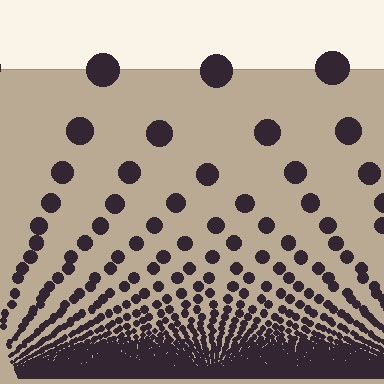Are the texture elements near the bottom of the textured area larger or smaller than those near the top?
Smaller. The gradient is inverted — elements near the bottom are smaller and denser.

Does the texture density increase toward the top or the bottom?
Density increases toward the bottom.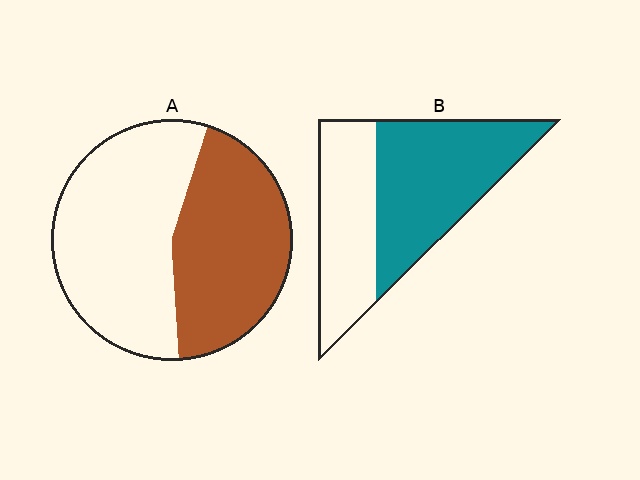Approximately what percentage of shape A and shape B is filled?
A is approximately 45% and B is approximately 60%.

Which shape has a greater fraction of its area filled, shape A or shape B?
Shape B.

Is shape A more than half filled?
No.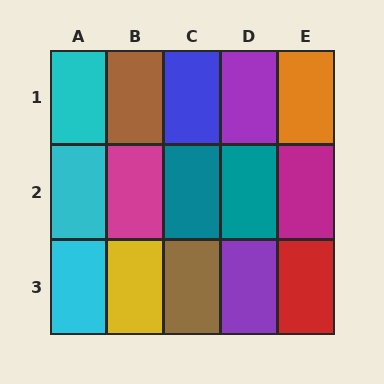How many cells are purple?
2 cells are purple.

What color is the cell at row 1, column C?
Blue.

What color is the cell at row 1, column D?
Purple.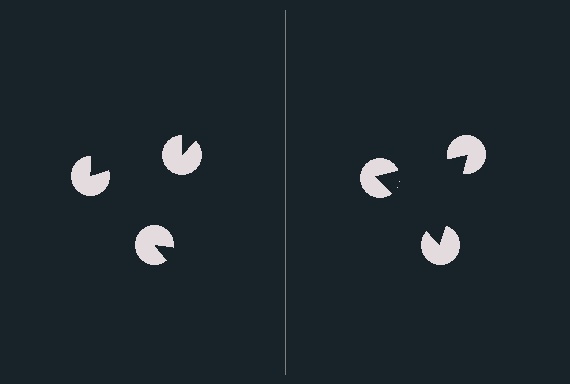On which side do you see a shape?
An illusory triangle appears on the right side. On the left side the wedge cuts are rotated, so no coherent shape forms.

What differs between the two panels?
The pac-man discs are positioned identically on both sides; only the wedge orientations differ. On the right they align to a triangle; on the left they are misaligned.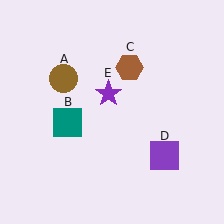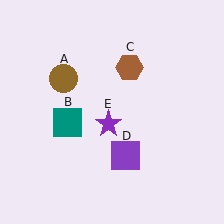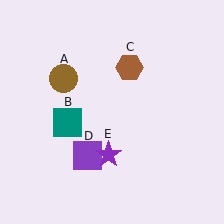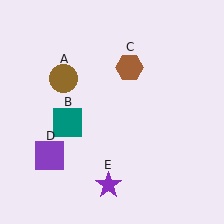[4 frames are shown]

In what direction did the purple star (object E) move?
The purple star (object E) moved down.